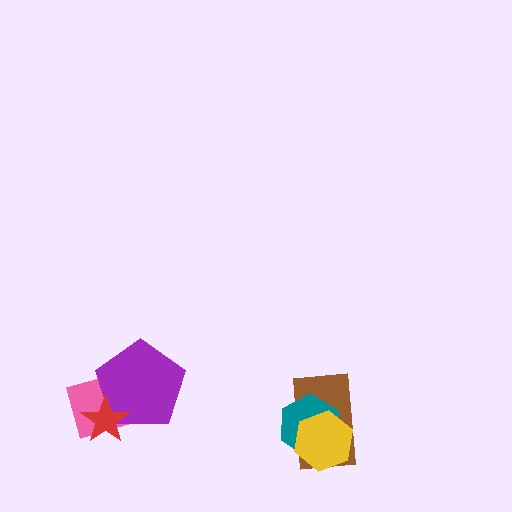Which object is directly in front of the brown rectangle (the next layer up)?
The teal hexagon is directly in front of the brown rectangle.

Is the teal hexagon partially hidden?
Yes, it is partially covered by another shape.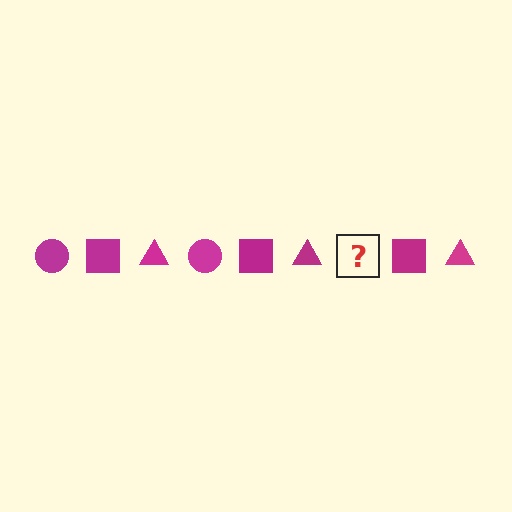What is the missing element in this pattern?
The missing element is a magenta circle.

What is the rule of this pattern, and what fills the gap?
The rule is that the pattern cycles through circle, square, triangle shapes in magenta. The gap should be filled with a magenta circle.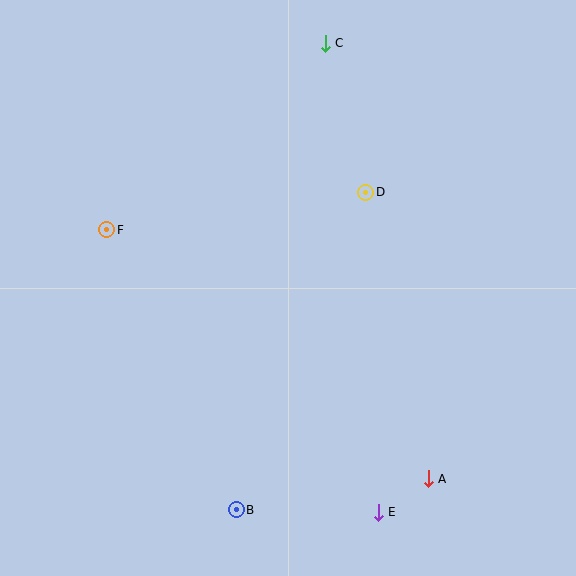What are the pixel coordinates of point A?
Point A is at (428, 479).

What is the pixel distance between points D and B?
The distance between D and B is 343 pixels.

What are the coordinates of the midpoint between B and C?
The midpoint between B and C is at (281, 276).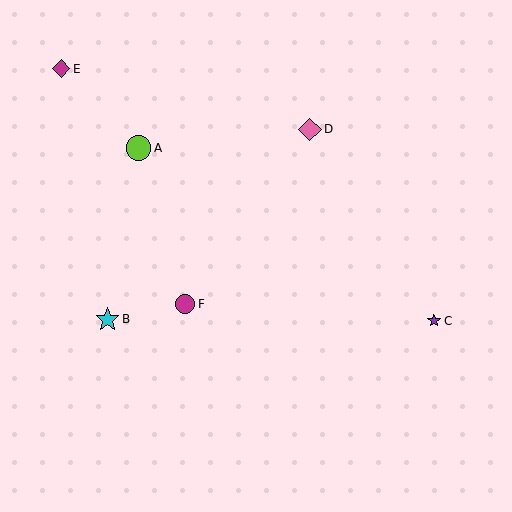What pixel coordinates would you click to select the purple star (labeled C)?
Click at (434, 321) to select the purple star C.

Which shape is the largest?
The lime circle (labeled A) is the largest.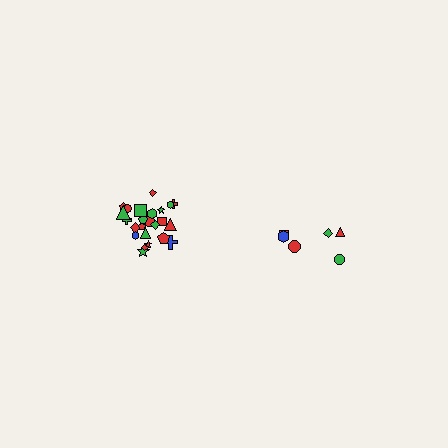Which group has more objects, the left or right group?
The left group.